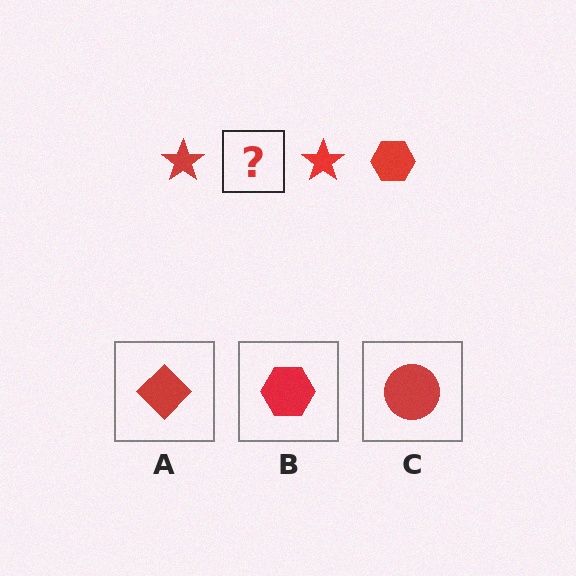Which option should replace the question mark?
Option B.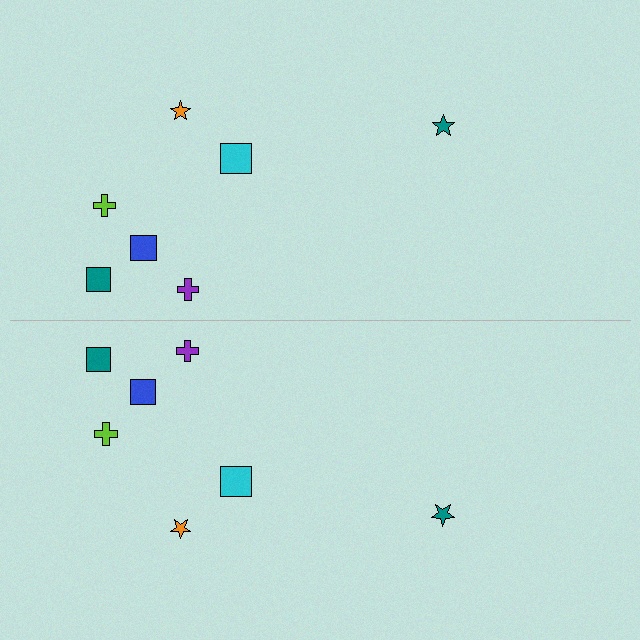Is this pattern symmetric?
Yes, this pattern has bilateral (reflection) symmetry.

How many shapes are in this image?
There are 14 shapes in this image.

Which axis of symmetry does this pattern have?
The pattern has a horizontal axis of symmetry running through the center of the image.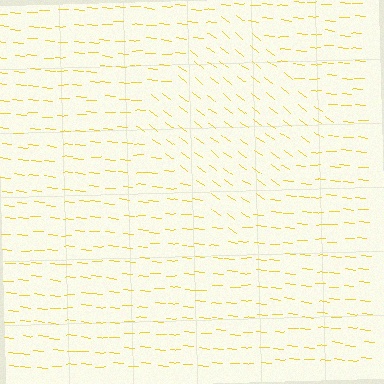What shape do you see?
I see a diamond.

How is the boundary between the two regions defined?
The boundary is defined purely by a change in line orientation (approximately 32 degrees difference). All lines are the same color and thickness.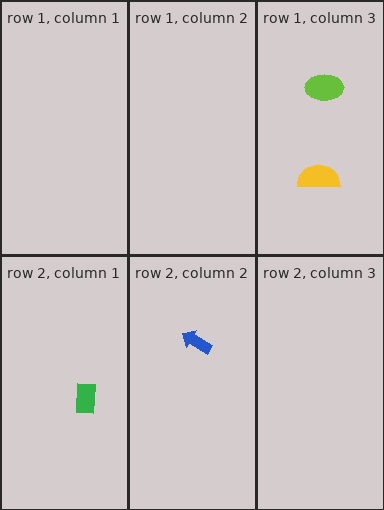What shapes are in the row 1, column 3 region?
The yellow semicircle, the lime ellipse.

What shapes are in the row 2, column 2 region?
The blue arrow.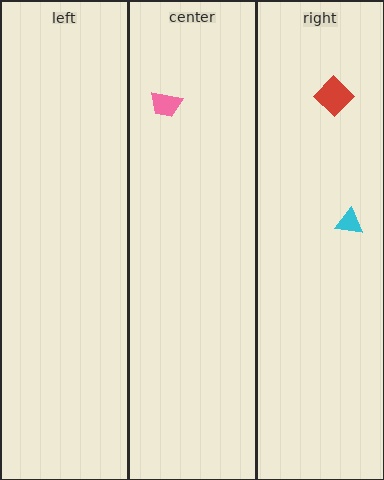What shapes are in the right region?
The cyan triangle, the red diamond.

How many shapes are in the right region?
2.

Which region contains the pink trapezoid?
The center region.